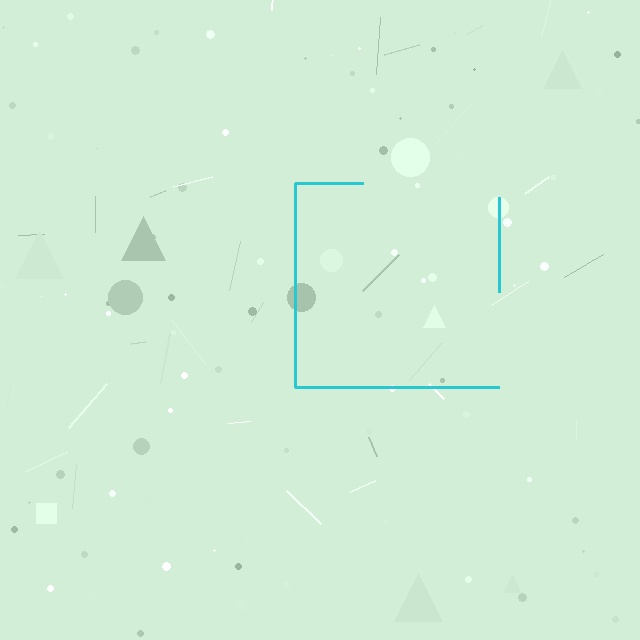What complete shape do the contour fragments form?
The contour fragments form a square.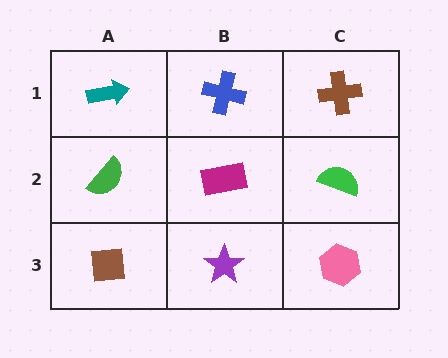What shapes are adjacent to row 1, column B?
A magenta rectangle (row 2, column B), a teal arrow (row 1, column A), a brown cross (row 1, column C).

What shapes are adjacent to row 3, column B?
A magenta rectangle (row 2, column B), a brown square (row 3, column A), a pink hexagon (row 3, column C).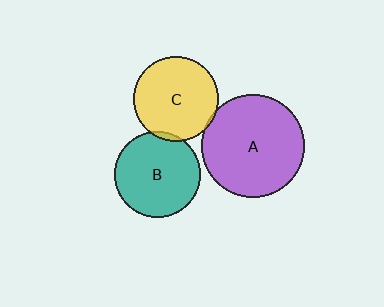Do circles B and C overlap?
Yes.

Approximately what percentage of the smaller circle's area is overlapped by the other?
Approximately 5%.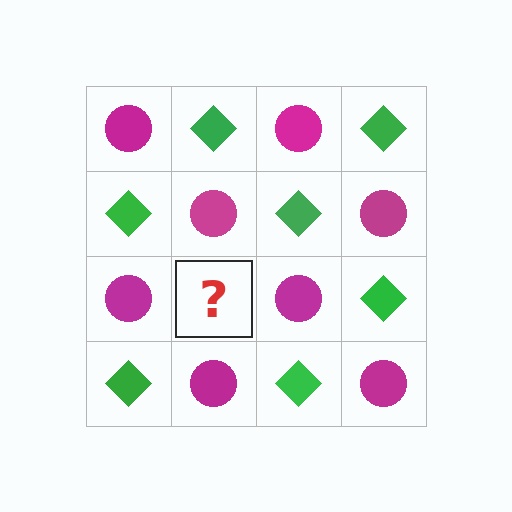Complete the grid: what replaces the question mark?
The question mark should be replaced with a green diamond.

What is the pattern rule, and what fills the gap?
The rule is that it alternates magenta circle and green diamond in a checkerboard pattern. The gap should be filled with a green diamond.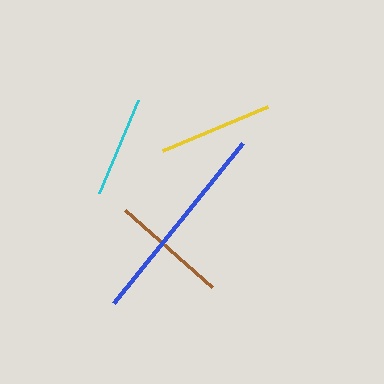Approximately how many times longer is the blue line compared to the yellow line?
The blue line is approximately 1.8 times the length of the yellow line.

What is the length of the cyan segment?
The cyan segment is approximately 102 pixels long.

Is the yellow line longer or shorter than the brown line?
The brown line is longer than the yellow line.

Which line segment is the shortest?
The cyan line is the shortest at approximately 102 pixels.